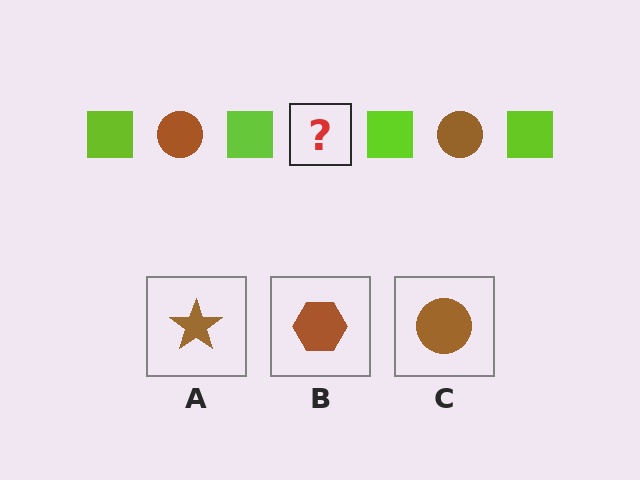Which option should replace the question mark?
Option C.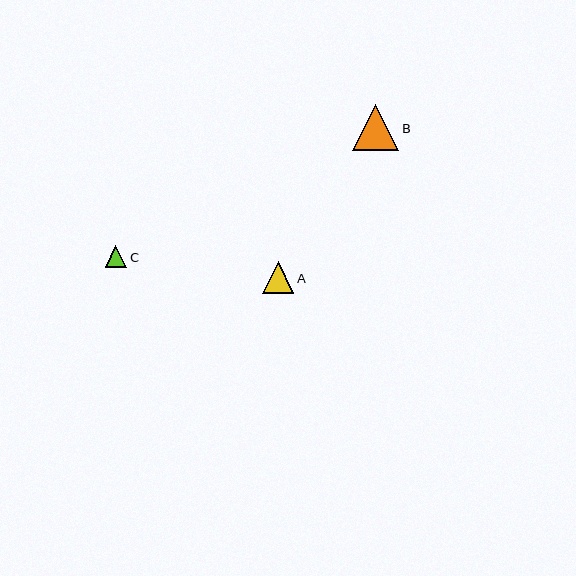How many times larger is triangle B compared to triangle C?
Triangle B is approximately 2.1 times the size of triangle C.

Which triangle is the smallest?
Triangle C is the smallest with a size of approximately 22 pixels.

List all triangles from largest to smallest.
From largest to smallest: B, A, C.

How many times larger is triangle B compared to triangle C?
Triangle B is approximately 2.1 times the size of triangle C.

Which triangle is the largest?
Triangle B is the largest with a size of approximately 46 pixels.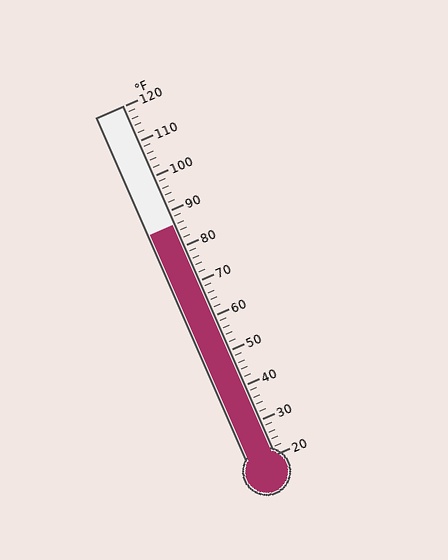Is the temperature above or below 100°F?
The temperature is below 100°F.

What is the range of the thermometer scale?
The thermometer scale ranges from 20°F to 120°F.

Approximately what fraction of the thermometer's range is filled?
The thermometer is filled to approximately 65% of its range.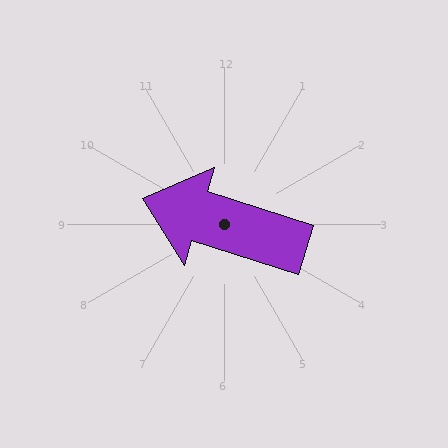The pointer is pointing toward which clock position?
Roughly 10 o'clock.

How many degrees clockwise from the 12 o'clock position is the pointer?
Approximately 287 degrees.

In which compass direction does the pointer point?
West.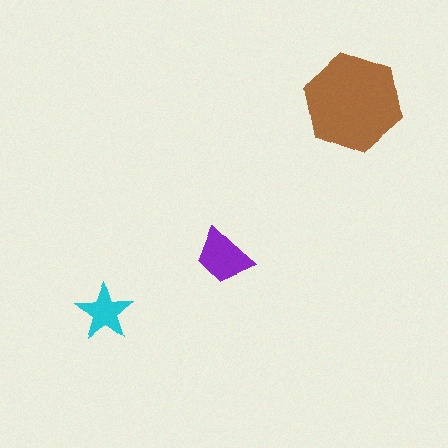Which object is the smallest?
The cyan star.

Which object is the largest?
The brown hexagon.